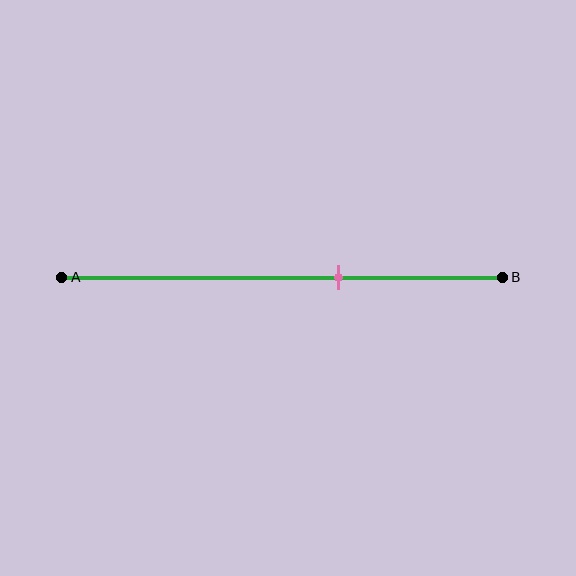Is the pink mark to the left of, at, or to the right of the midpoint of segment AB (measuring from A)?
The pink mark is to the right of the midpoint of segment AB.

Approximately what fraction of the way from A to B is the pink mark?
The pink mark is approximately 65% of the way from A to B.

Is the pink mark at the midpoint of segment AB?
No, the mark is at about 65% from A, not at the 50% midpoint.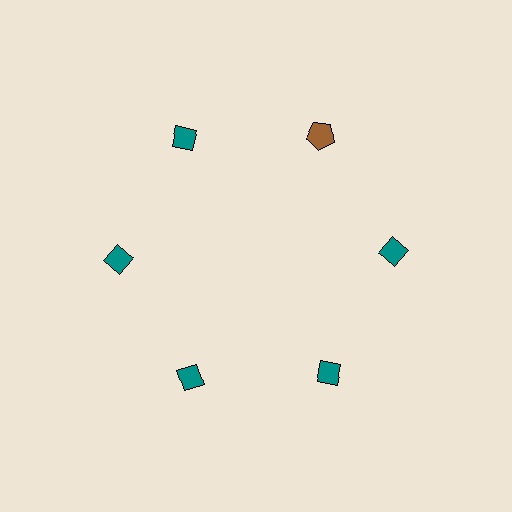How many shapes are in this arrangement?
There are 6 shapes arranged in a ring pattern.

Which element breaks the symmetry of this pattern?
The brown pentagon at roughly the 1 o'clock position breaks the symmetry. All other shapes are teal diamonds.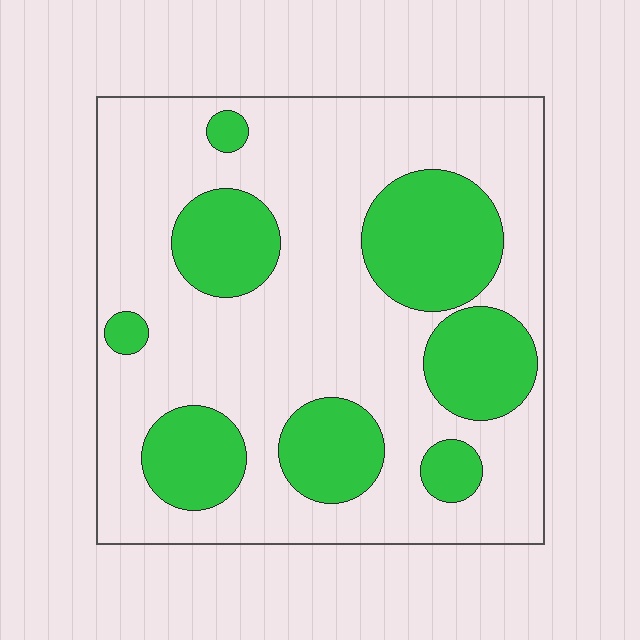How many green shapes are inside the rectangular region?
8.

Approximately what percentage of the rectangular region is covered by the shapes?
Approximately 30%.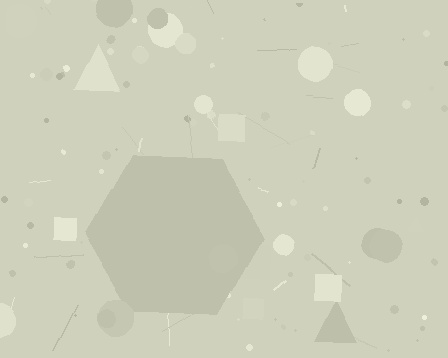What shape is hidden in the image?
A hexagon is hidden in the image.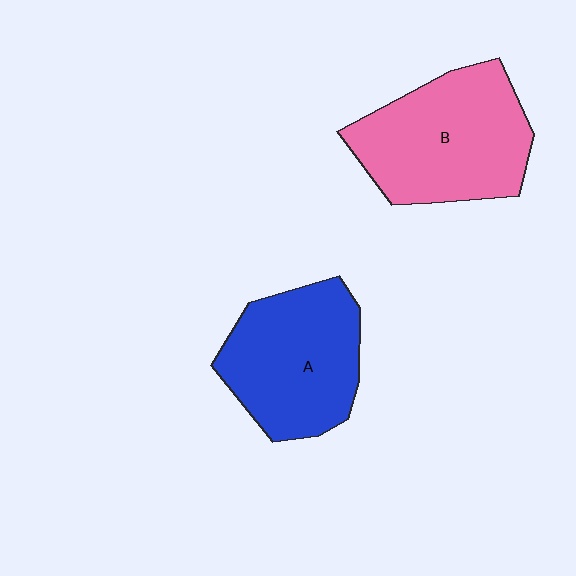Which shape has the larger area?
Shape B (pink).